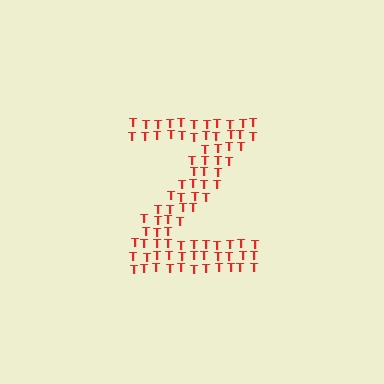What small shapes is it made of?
It is made of small letter T's.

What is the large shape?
The large shape is the letter Z.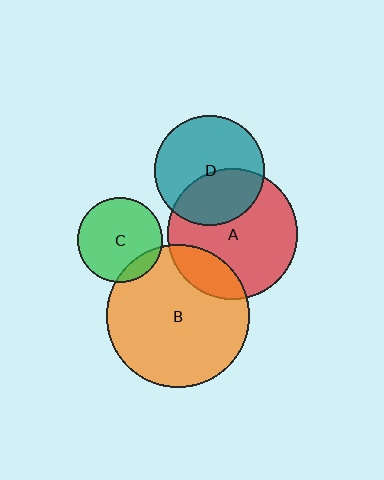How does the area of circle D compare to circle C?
Approximately 1.7 times.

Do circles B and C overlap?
Yes.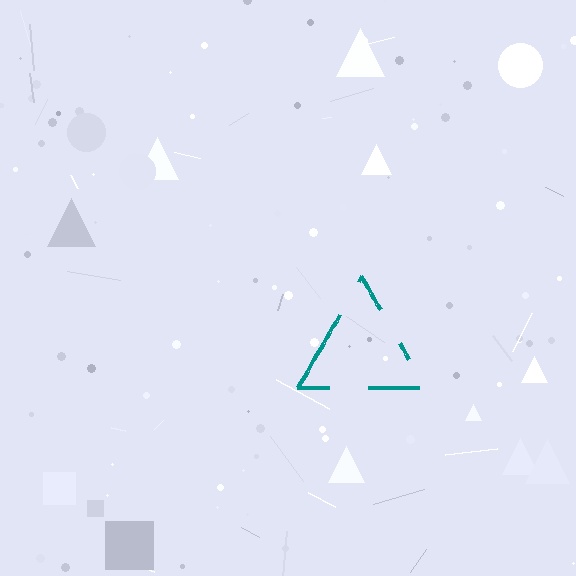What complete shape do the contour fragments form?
The contour fragments form a triangle.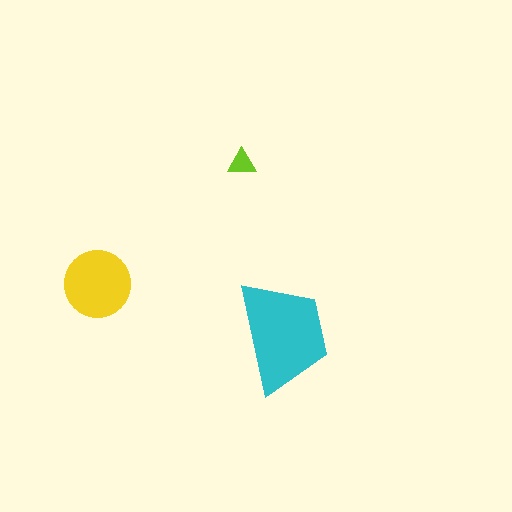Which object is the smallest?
The lime triangle.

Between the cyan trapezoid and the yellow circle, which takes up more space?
The cyan trapezoid.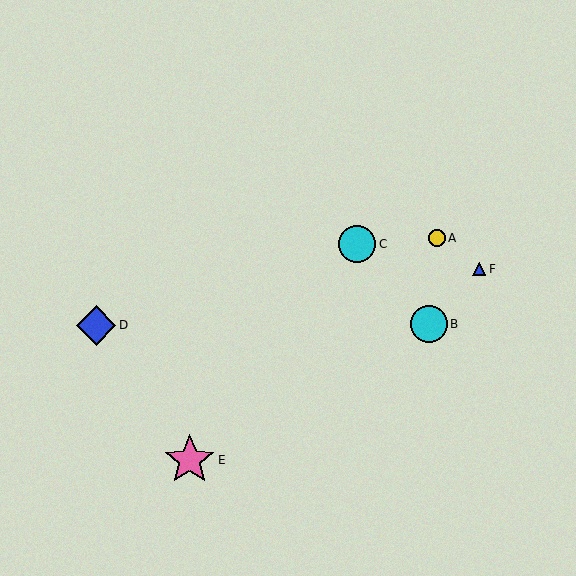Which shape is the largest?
The pink star (labeled E) is the largest.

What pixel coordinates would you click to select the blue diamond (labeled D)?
Click at (96, 325) to select the blue diamond D.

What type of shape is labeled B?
Shape B is a cyan circle.